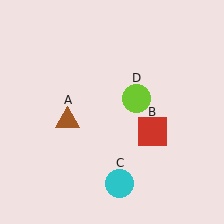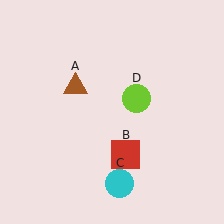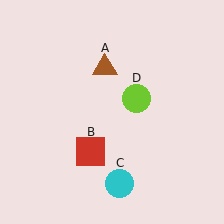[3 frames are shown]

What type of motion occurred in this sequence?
The brown triangle (object A), red square (object B) rotated clockwise around the center of the scene.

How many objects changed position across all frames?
2 objects changed position: brown triangle (object A), red square (object B).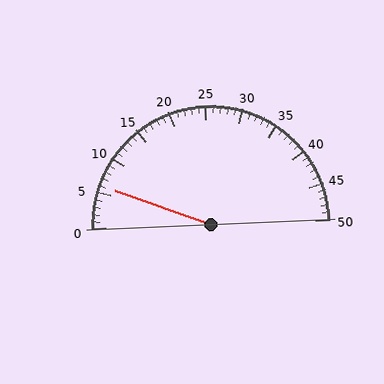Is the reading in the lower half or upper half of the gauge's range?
The reading is in the lower half of the range (0 to 50).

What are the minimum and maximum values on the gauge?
The gauge ranges from 0 to 50.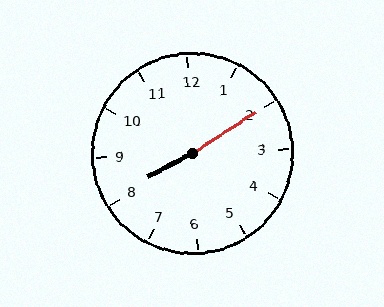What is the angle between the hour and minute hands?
Approximately 175 degrees.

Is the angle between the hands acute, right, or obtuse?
It is obtuse.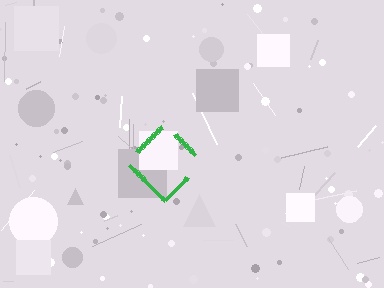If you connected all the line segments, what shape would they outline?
They would outline a diamond.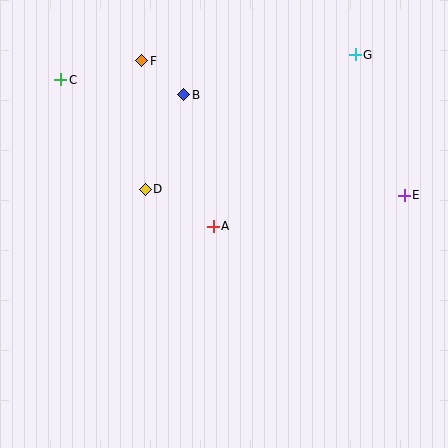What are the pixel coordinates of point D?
Point D is at (145, 189).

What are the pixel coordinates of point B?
Point B is at (184, 95).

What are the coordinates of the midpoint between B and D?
The midpoint between B and D is at (164, 142).